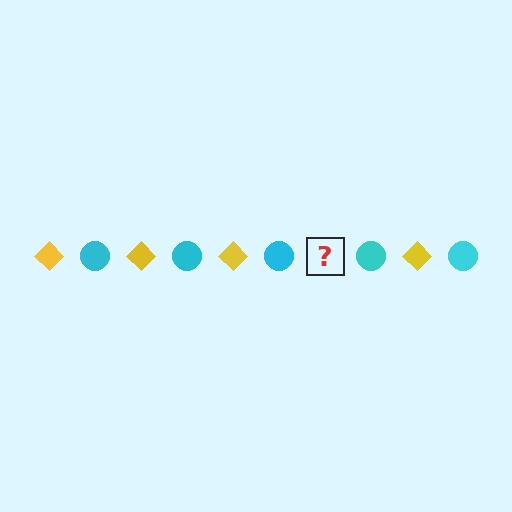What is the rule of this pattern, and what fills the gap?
The rule is that the pattern alternates between yellow diamond and cyan circle. The gap should be filled with a yellow diamond.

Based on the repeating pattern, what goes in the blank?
The blank should be a yellow diamond.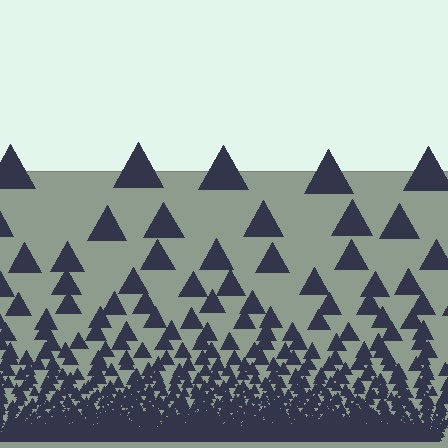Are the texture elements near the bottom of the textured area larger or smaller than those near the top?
Smaller. The gradient is inverted — elements near the bottom are smaller and denser.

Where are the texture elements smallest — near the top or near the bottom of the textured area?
Near the bottom.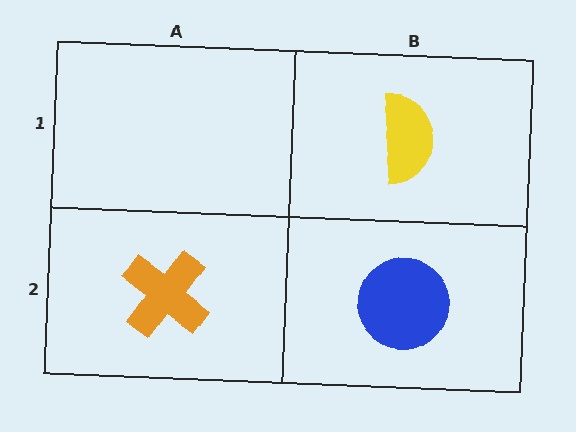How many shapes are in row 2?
2 shapes.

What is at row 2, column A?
An orange cross.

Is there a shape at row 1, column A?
No, that cell is empty.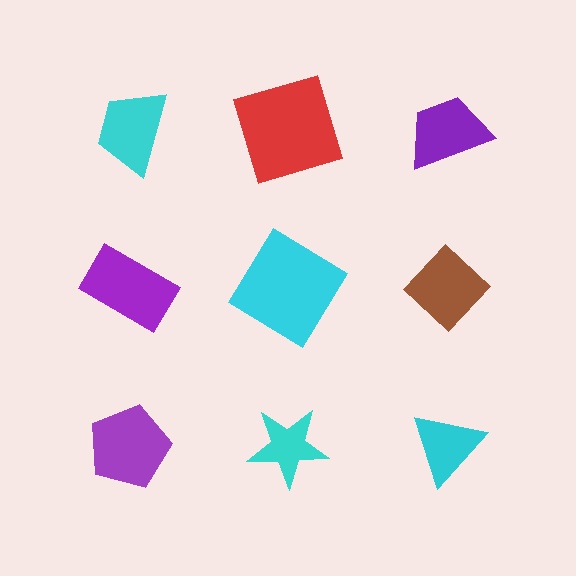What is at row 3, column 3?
A cyan triangle.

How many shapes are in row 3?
3 shapes.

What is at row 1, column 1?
A cyan trapezoid.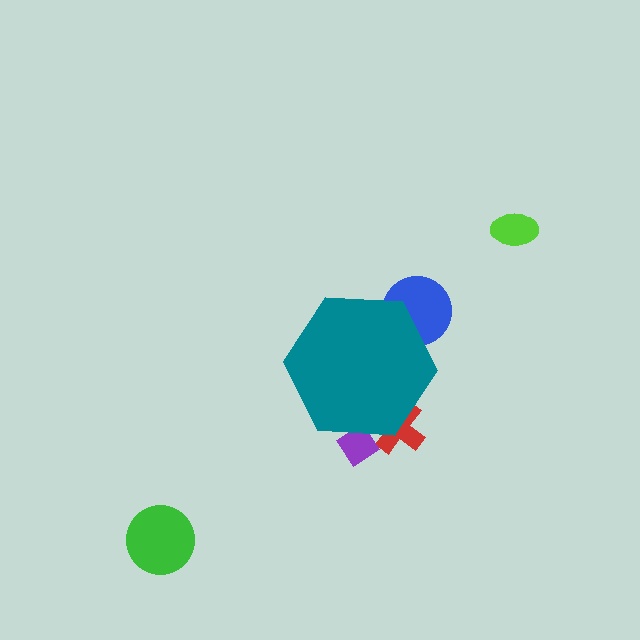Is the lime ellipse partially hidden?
No, the lime ellipse is fully visible.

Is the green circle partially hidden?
No, the green circle is fully visible.